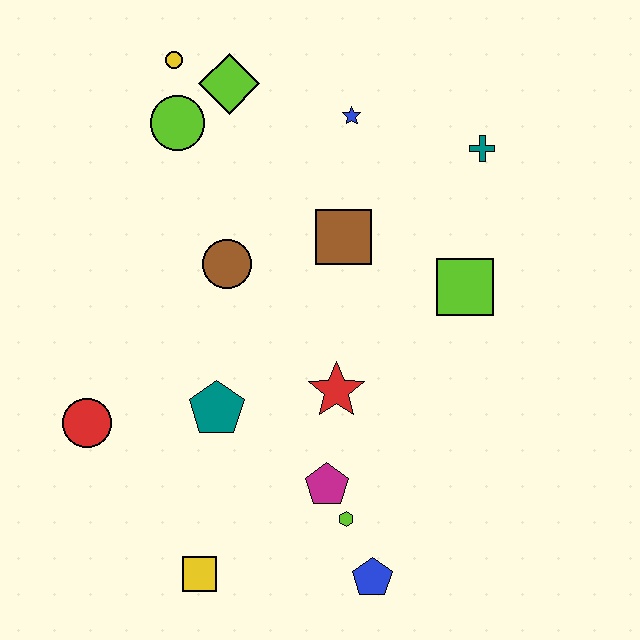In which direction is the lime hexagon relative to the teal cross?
The lime hexagon is below the teal cross.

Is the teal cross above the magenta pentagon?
Yes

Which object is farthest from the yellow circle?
The blue pentagon is farthest from the yellow circle.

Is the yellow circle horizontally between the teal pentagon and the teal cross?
No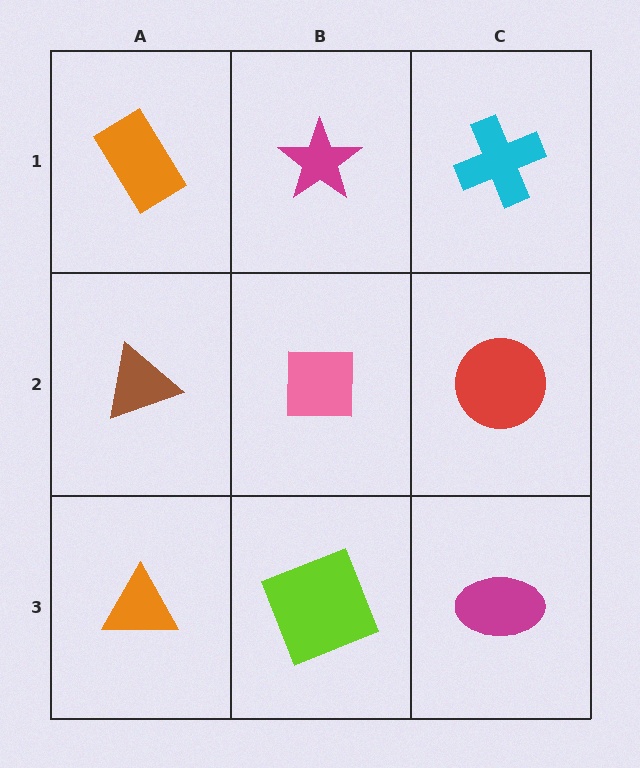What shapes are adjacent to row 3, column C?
A red circle (row 2, column C), a lime square (row 3, column B).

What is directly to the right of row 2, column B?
A red circle.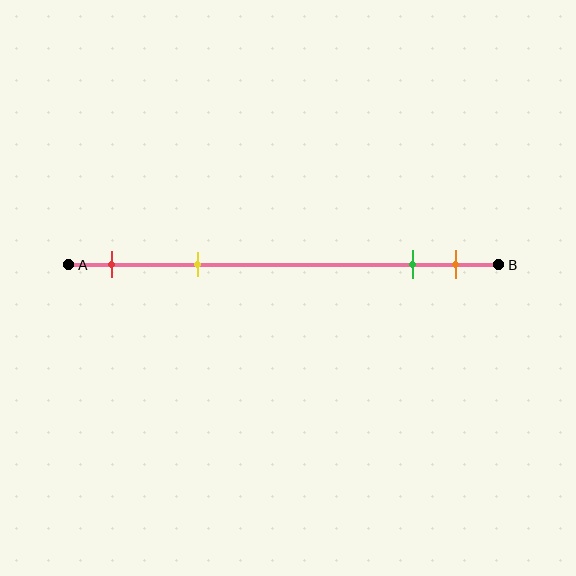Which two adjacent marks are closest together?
The green and orange marks are the closest adjacent pair.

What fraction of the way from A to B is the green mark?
The green mark is approximately 80% (0.8) of the way from A to B.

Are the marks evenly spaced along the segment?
No, the marks are not evenly spaced.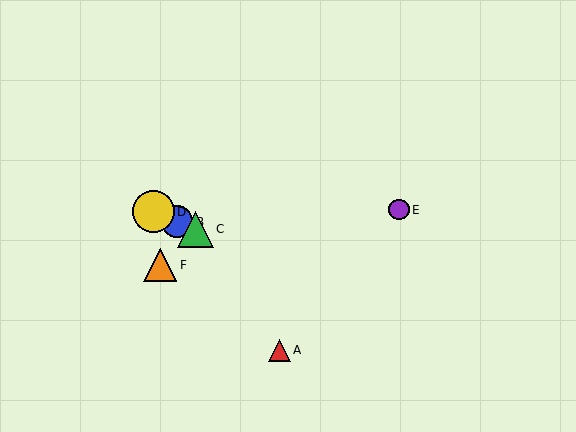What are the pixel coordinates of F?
Object F is at (160, 265).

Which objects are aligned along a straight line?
Objects B, C, D are aligned along a straight line.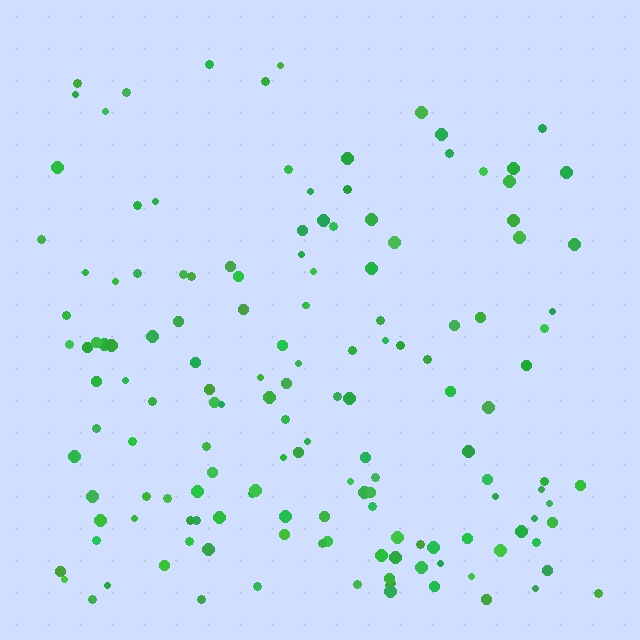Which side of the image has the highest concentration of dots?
The bottom.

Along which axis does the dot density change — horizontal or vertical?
Vertical.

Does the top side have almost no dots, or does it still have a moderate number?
Still a moderate number, just noticeably fewer than the bottom.